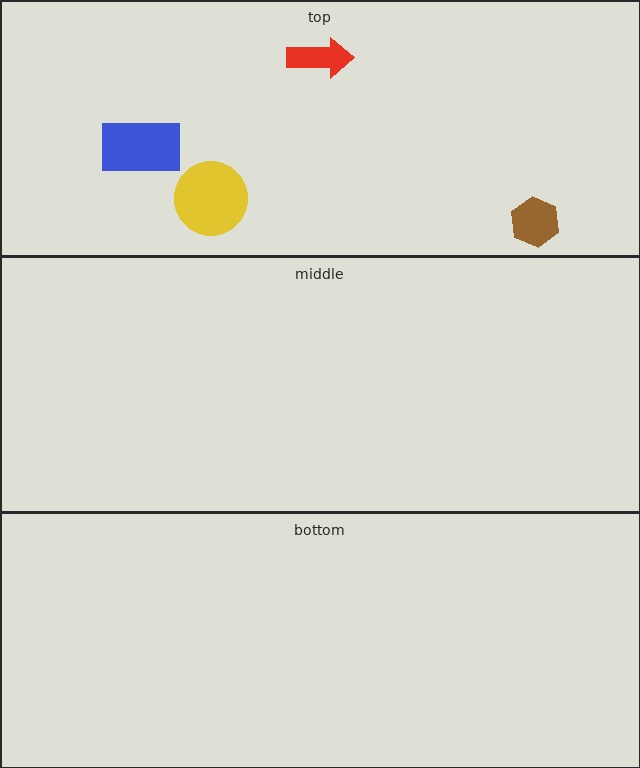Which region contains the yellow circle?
The top region.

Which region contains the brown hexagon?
The top region.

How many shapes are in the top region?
4.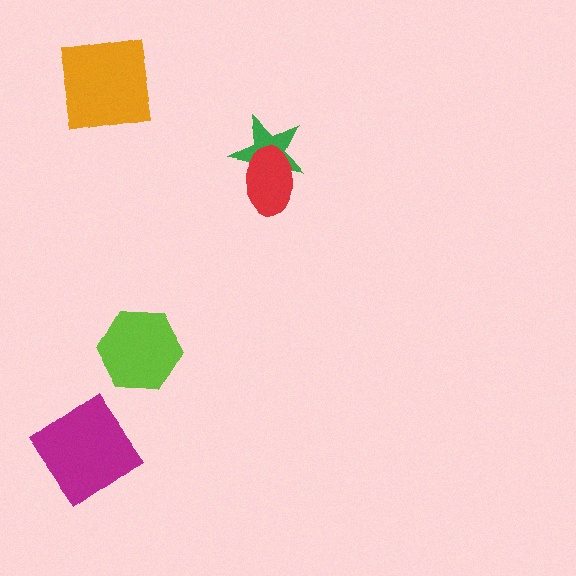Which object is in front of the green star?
The red ellipse is in front of the green star.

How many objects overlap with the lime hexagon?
0 objects overlap with the lime hexagon.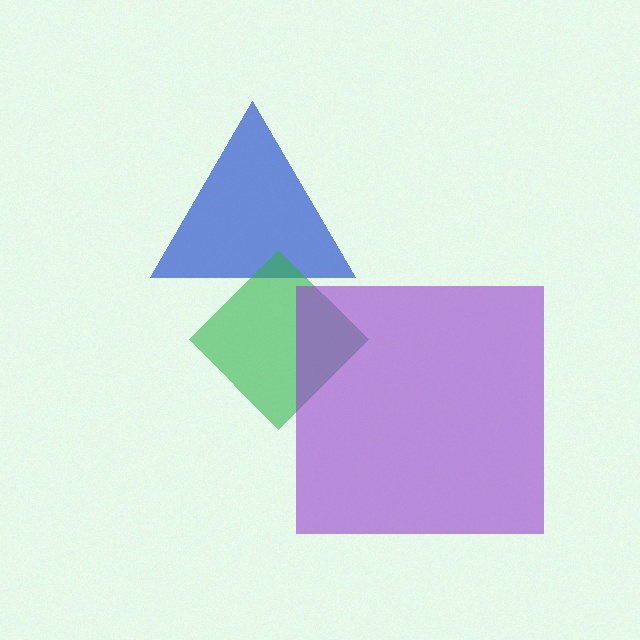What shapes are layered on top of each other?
The layered shapes are: a blue triangle, a green diamond, a purple square.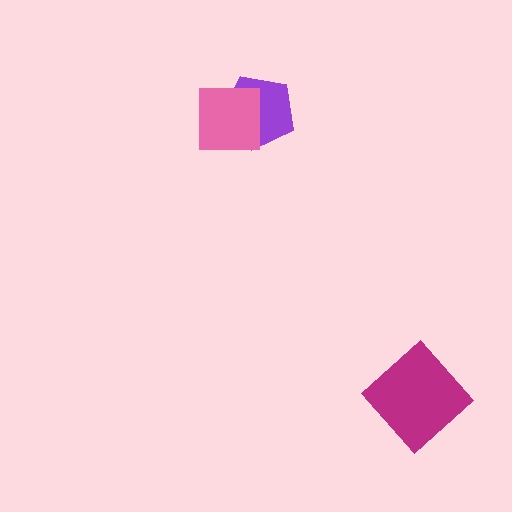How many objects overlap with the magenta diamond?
0 objects overlap with the magenta diamond.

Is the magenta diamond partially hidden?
No, no other shape covers it.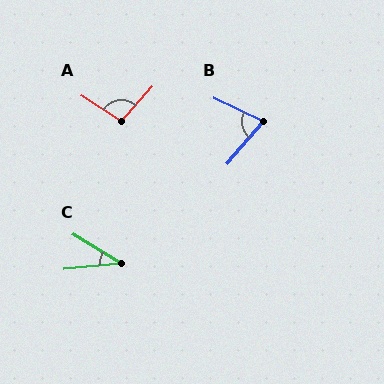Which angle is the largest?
A, at approximately 100 degrees.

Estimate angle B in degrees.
Approximately 75 degrees.